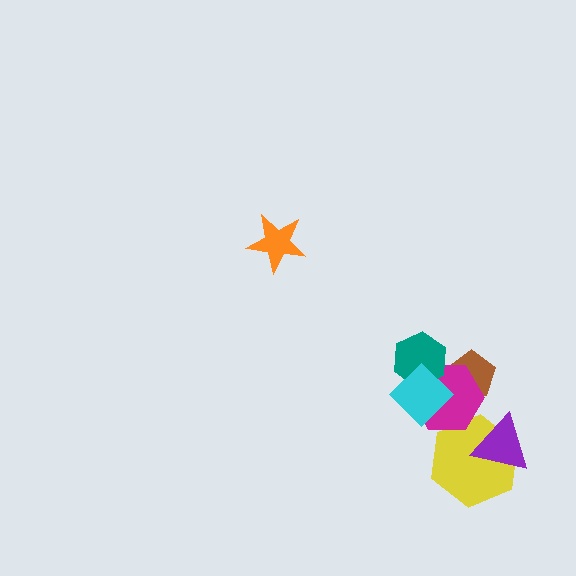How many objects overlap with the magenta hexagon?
4 objects overlap with the magenta hexagon.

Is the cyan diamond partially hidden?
No, no other shape covers it.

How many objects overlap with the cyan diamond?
2 objects overlap with the cyan diamond.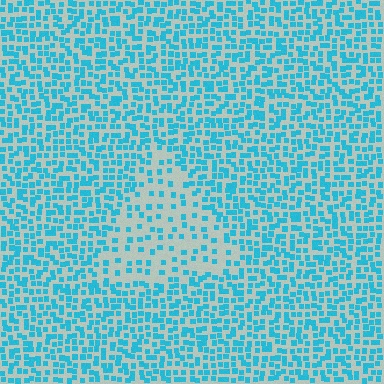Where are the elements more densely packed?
The elements are more densely packed outside the triangle boundary.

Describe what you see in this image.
The image contains small cyan elements arranged at two different densities. A triangle-shaped region is visible where the elements are less densely packed than the surrounding area.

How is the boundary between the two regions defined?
The boundary is defined by a change in element density (approximately 2.4x ratio). All elements are the same color, size, and shape.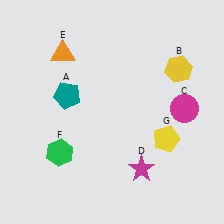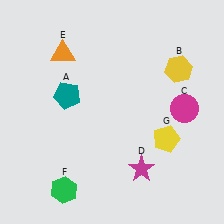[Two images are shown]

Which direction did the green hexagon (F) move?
The green hexagon (F) moved down.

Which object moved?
The green hexagon (F) moved down.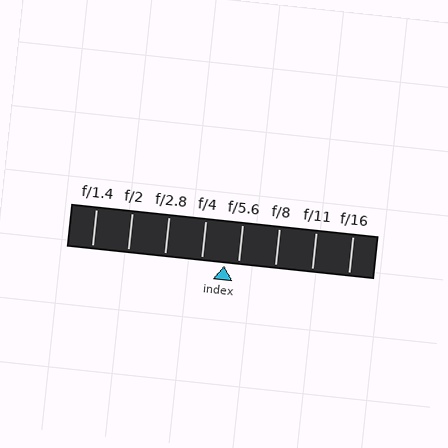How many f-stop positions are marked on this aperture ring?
There are 8 f-stop positions marked.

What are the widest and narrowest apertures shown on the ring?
The widest aperture shown is f/1.4 and the narrowest is f/16.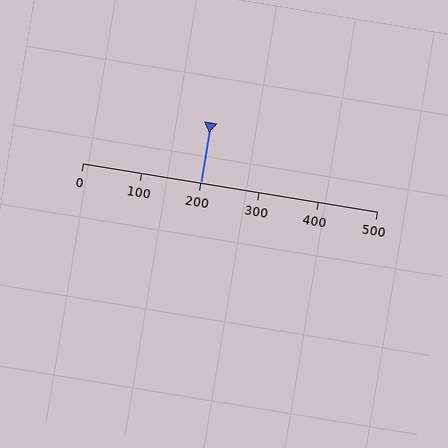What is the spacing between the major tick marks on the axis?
The major ticks are spaced 100 apart.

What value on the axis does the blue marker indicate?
The marker indicates approximately 200.